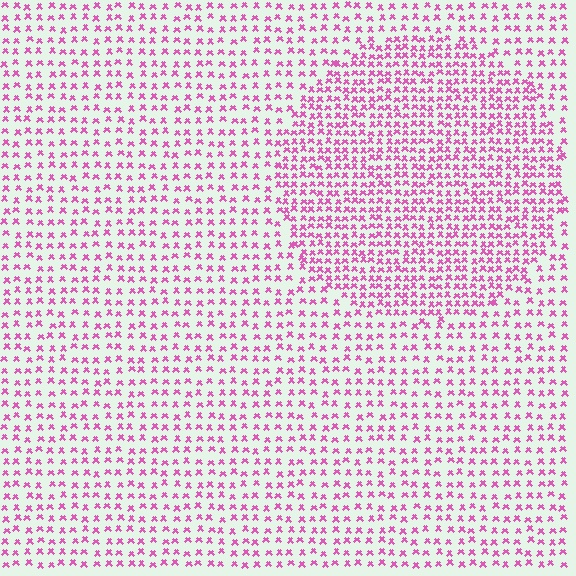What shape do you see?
I see a circle.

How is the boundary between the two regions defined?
The boundary is defined by a change in element density (approximately 1.8x ratio). All elements are the same color, size, and shape.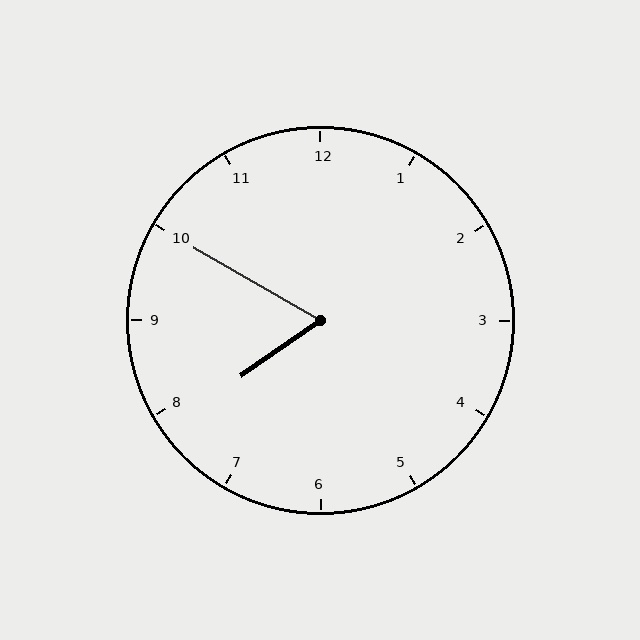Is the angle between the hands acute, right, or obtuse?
It is acute.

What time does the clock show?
7:50.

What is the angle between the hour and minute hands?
Approximately 65 degrees.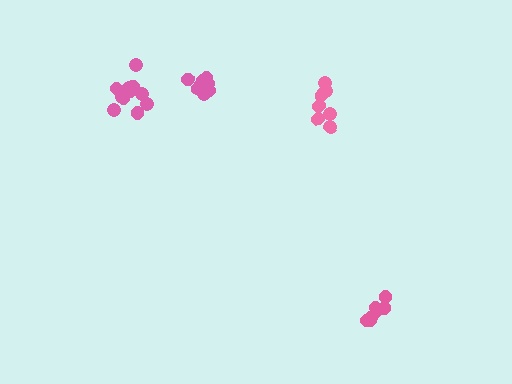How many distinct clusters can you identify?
There are 4 distinct clusters.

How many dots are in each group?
Group 1: 7 dots, Group 2: 12 dots, Group 3: 7 dots, Group 4: 10 dots (36 total).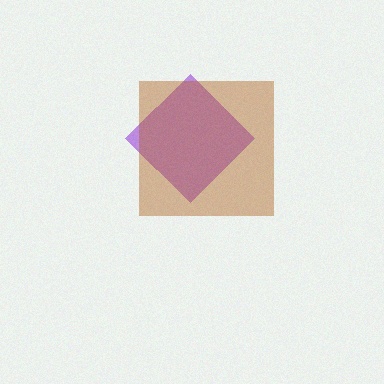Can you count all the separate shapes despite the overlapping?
Yes, there are 2 separate shapes.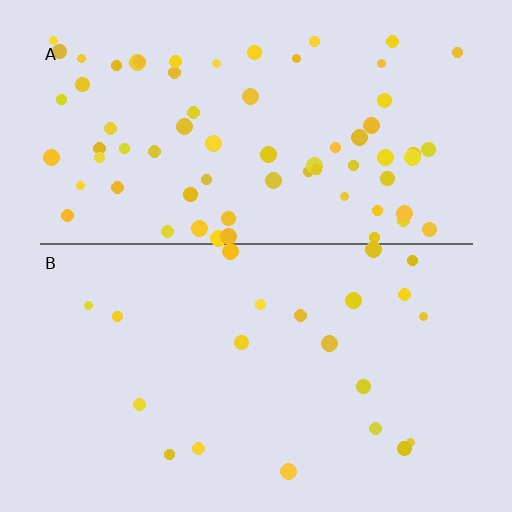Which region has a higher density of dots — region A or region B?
A (the top).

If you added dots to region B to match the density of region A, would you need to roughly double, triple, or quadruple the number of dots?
Approximately triple.